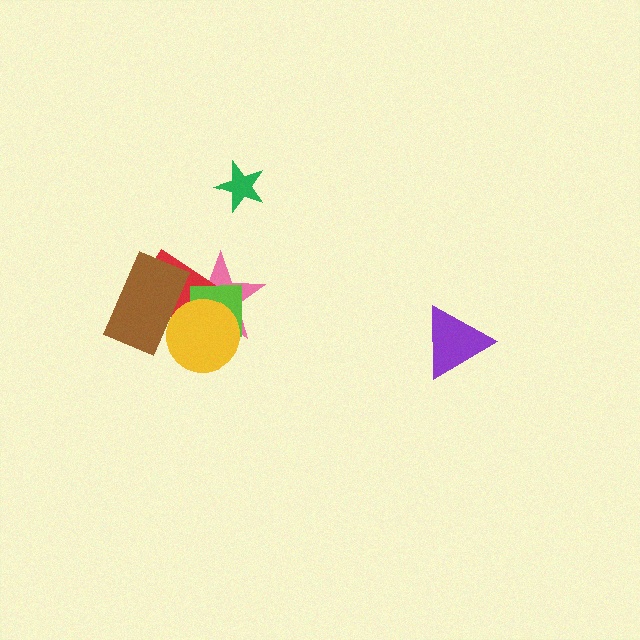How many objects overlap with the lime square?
3 objects overlap with the lime square.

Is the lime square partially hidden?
Yes, it is partially covered by another shape.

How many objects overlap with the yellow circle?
4 objects overlap with the yellow circle.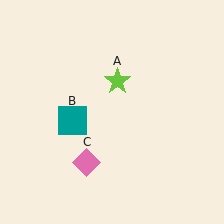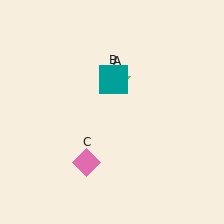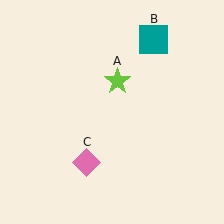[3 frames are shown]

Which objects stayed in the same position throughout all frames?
Lime star (object A) and pink diamond (object C) remained stationary.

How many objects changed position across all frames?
1 object changed position: teal square (object B).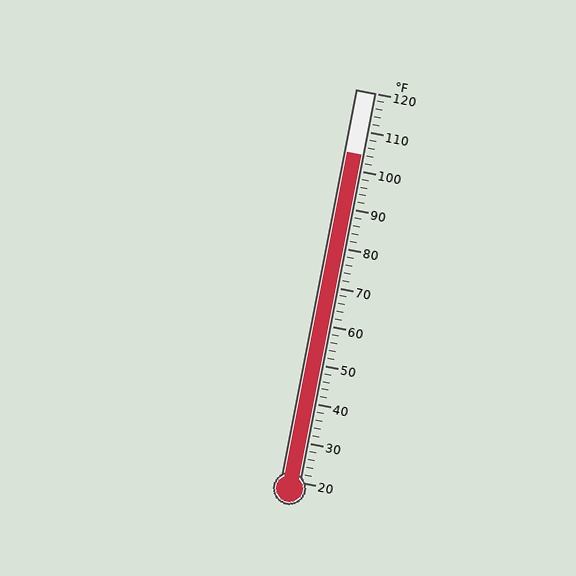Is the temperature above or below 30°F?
The temperature is above 30°F.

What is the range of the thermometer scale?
The thermometer scale ranges from 20°F to 120°F.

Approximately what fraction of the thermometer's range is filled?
The thermometer is filled to approximately 85% of its range.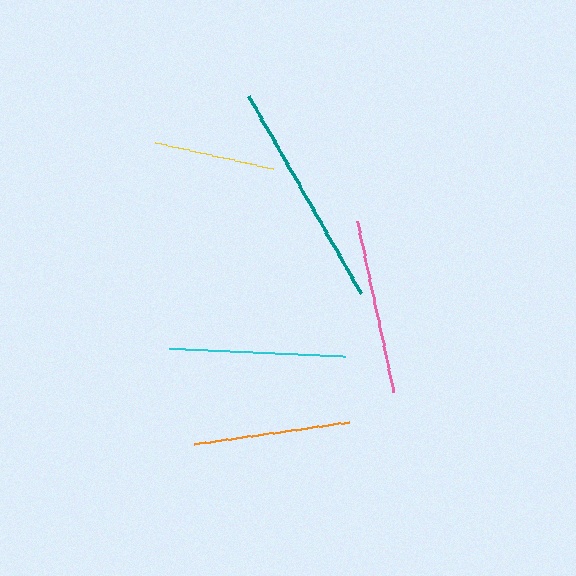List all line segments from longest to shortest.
From longest to shortest: teal, cyan, pink, orange, yellow.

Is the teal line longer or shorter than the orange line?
The teal line is longer than the orange line.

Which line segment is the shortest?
The yellow line is the shortest at approximately 121 pixels.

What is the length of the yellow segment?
The yellow segment is approximately 121 pixels long.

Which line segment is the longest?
The teal line is the longest at approximately 227 pixels.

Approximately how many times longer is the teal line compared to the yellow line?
The teal line is approximately 1.9 times the length of the yellow line.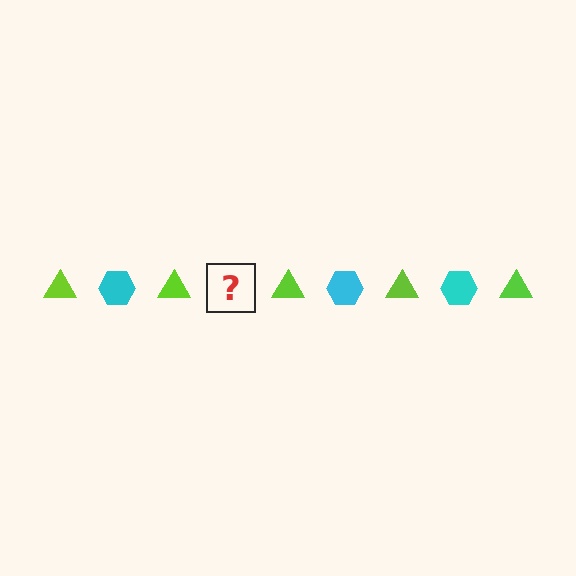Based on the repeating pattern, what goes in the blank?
The blank should be a cyan hexagon.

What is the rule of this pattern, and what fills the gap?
The rule is that the pattern alternates between lime triangle and cyan hexagon. The gap should be filled with a cyan hexagon.